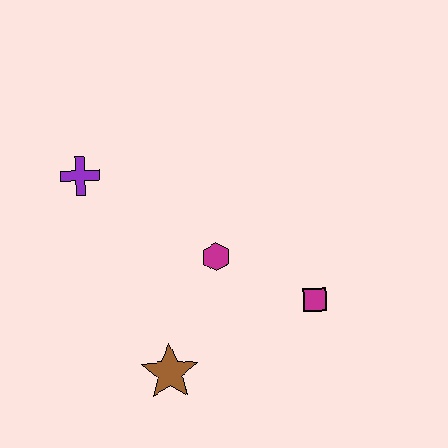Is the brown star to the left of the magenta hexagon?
Yes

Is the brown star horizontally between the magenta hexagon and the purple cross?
Yes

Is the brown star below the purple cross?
Yes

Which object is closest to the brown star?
The magenta hexagon is closest to the brown star.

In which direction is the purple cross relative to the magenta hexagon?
The purple cross is to the left of the magenta hexagon.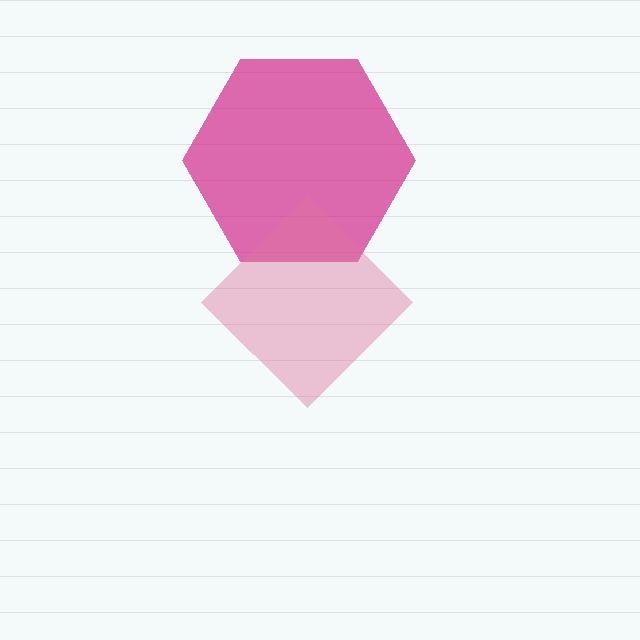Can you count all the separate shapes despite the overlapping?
Yes, there are 2 separate shapes.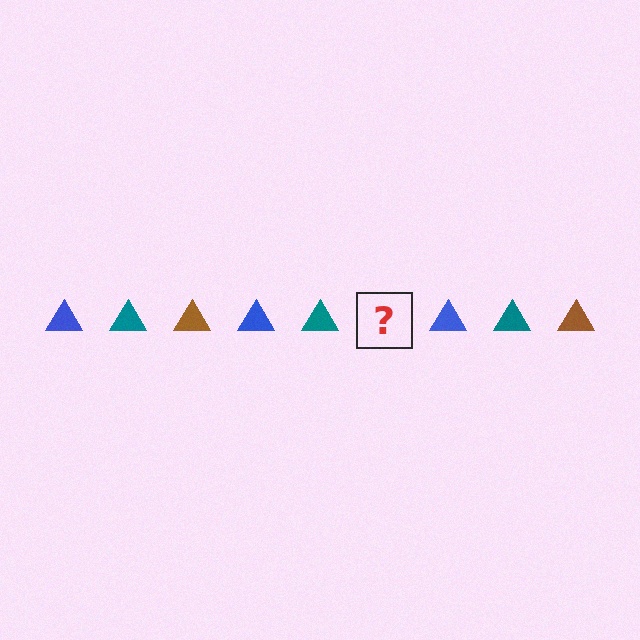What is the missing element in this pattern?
The missing element is a brown triangle.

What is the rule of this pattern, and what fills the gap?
The rule is that the pattern cycles through blue, teal, brown triangles. The gap should be filled with a brown triangle.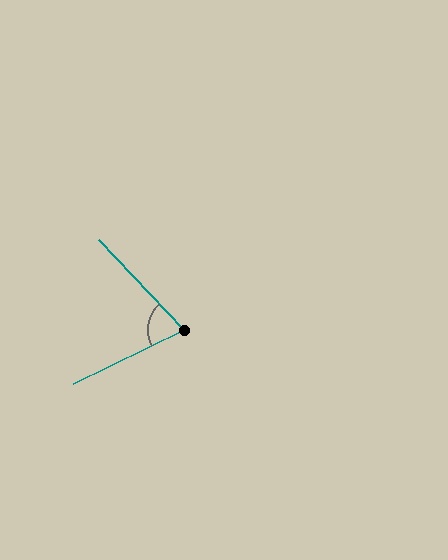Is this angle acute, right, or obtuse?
It is acute.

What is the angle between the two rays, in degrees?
Approximately 73 degrees.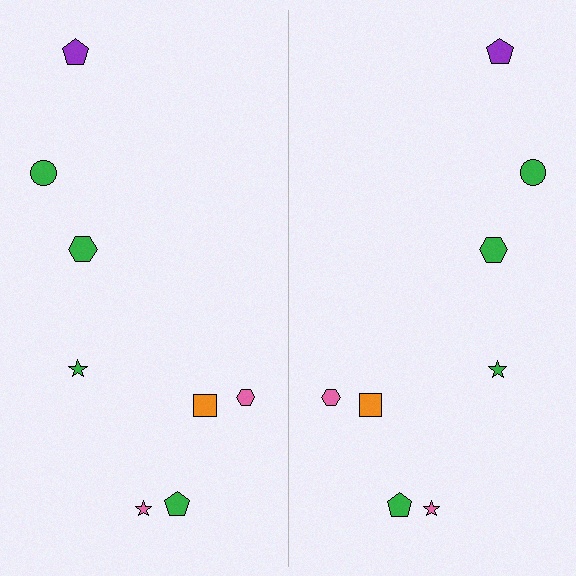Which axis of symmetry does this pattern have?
The pattern has a vertical axis of symmetry running through the center of the image.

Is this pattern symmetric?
Yes, this pattern has bilateral (reflection) symmetry.